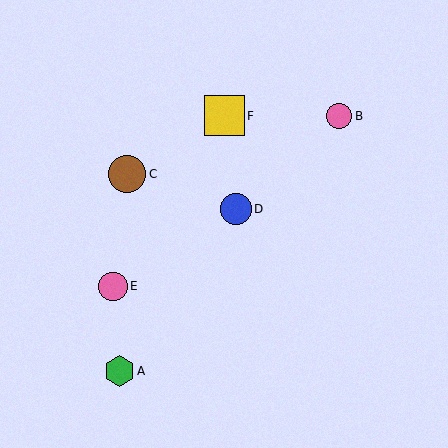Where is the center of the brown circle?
The center of the brown circle is at (127, 174).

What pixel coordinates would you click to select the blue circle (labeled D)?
Click at (236, 209) to select the blue circle D.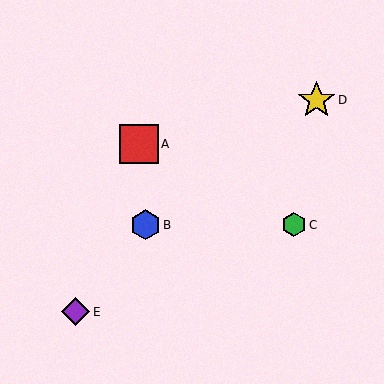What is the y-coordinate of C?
Object C is at y≈225.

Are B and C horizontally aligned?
Yes, both are at y≈225.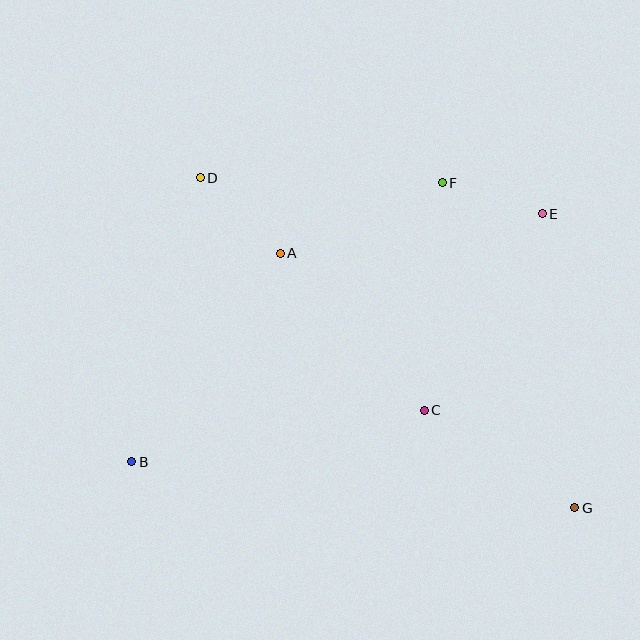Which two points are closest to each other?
Points E and F are closest to each other.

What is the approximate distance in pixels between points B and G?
The distance between B and G is approximately 446 pixels.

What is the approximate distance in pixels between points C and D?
The distance between C and D is approximately 323 pixels.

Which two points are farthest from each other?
Points D and G are farthest from each other.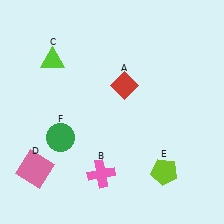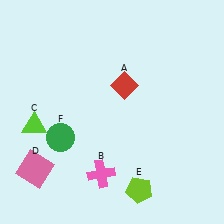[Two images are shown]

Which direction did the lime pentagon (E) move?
The lime pentagon (E) moved left.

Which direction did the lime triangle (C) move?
The lime triangle (C) moved down.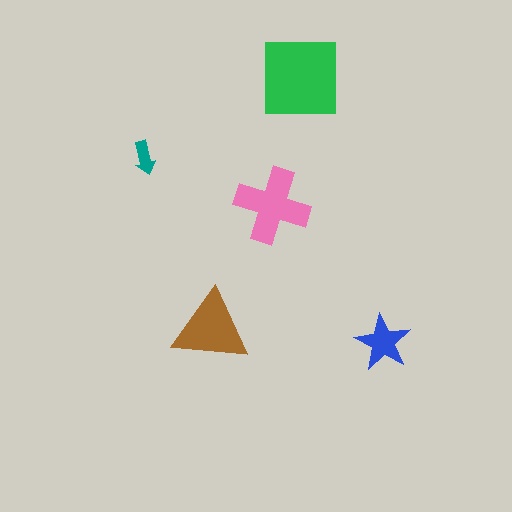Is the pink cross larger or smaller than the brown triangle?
Larger.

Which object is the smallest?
The teal arrow.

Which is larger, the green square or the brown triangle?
The green square.